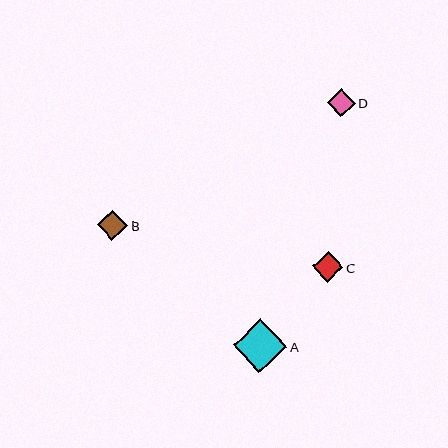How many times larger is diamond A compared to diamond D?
Diamond A is approximately 1.9 times the size of diamond D.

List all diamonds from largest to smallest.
From largest to smallest: A, C, B, D.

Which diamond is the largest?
Diamond A is the largest with a size of approximately 54 pixels.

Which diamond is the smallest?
Diamond D is the smallest with a size of approximately 28 pixels.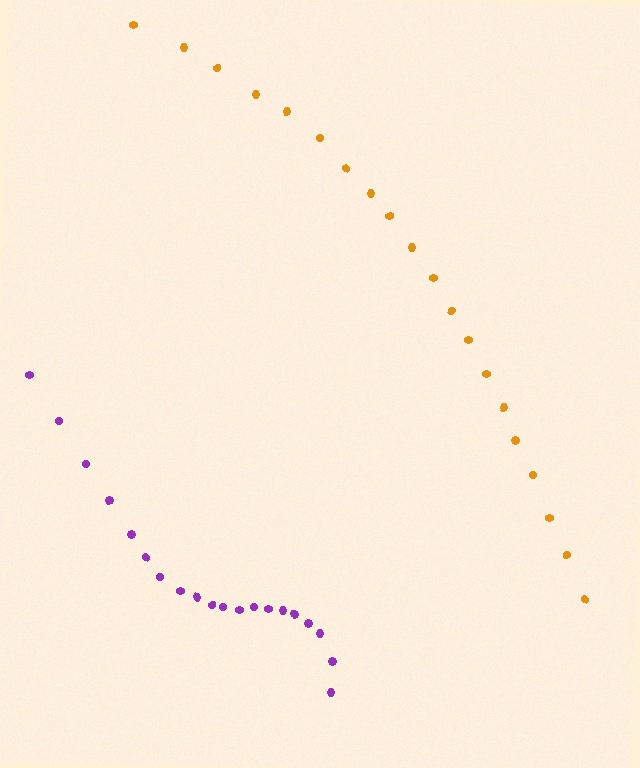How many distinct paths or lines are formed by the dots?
There are 2 distinct paths.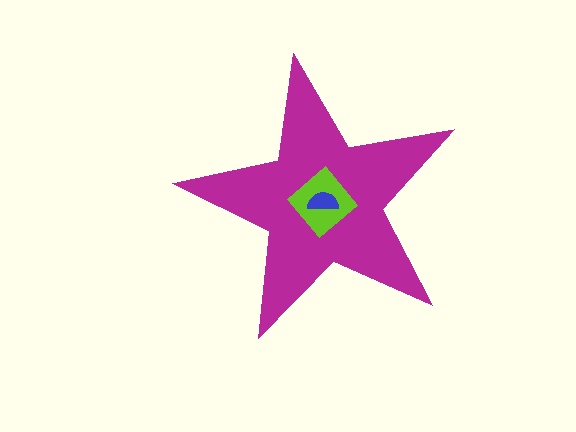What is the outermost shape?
The magenta star.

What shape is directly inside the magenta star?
The lime diamond.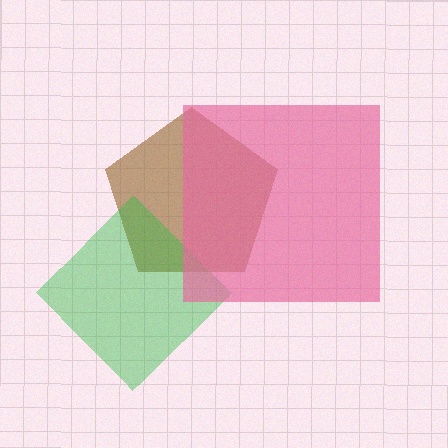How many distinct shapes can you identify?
There are 3 distinct shapes: a brown pentagon, a green diamond, a pink square.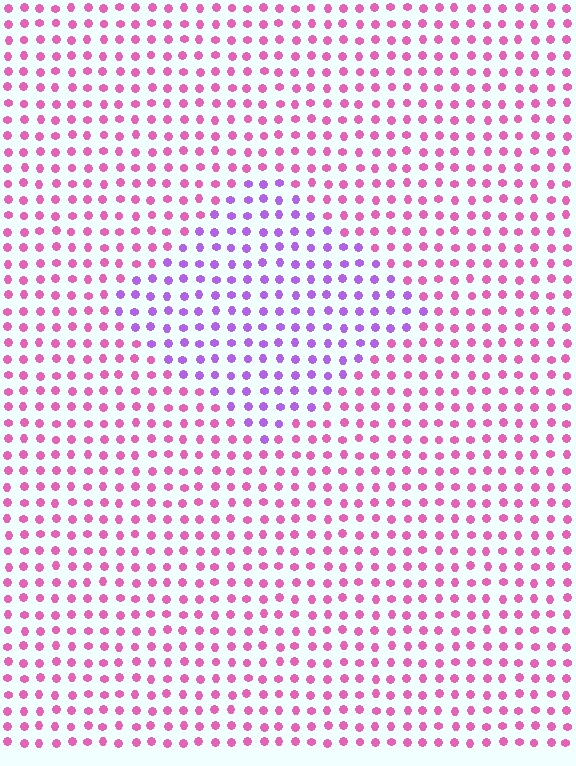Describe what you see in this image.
The image is filled with small pink elements in a uniform arrangement. A diamond-shaped region is visible where the elements are tinted to a slightly different hue, forming a subtle color boundary.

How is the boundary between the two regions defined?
The boundary is defined purely by a slight shift in hue (about 46 degrees). Spacing, size, and orientation are identical on both sides.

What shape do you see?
I see a diamond.